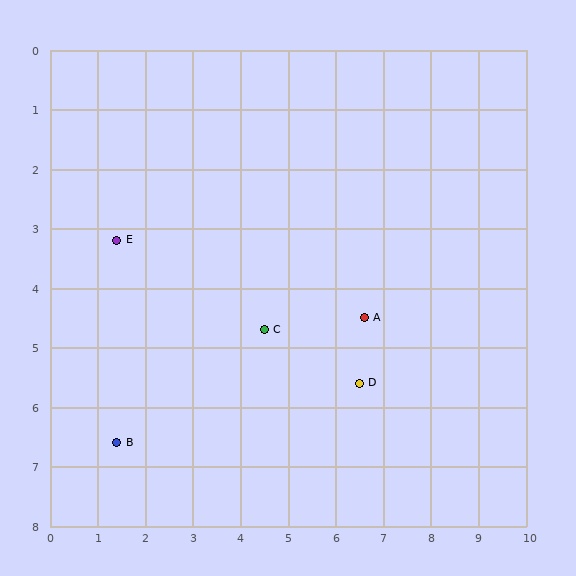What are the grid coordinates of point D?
Point D is at approximately (6.5, 5.6).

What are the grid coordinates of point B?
Point B is at approximately (1.4, 6.6).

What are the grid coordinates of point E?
Point E is at approximately (1.4, 3.2).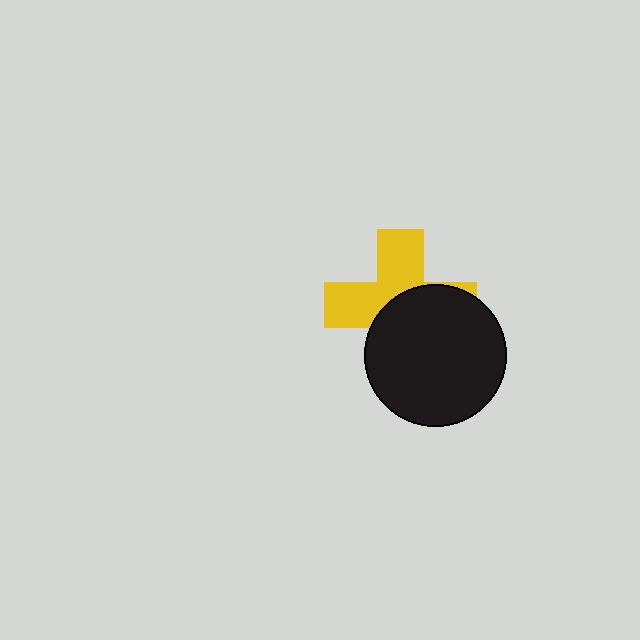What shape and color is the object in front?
The object in front is a black circle.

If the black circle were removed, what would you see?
You would see the complete yellow cross.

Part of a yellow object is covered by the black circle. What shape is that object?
It is a cross.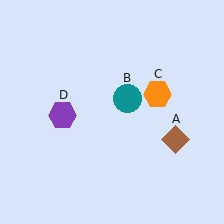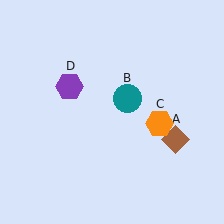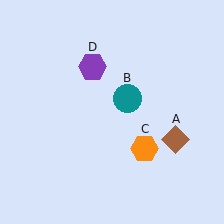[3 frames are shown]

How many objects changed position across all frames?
2 objects changed position: orange hexagon (object C), purple hexagon (object D).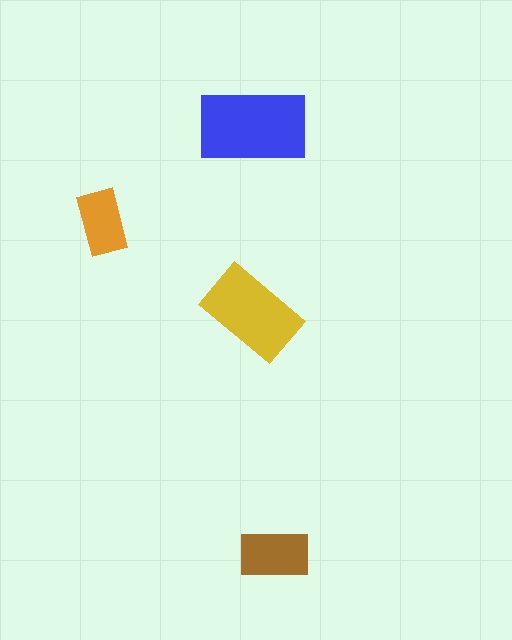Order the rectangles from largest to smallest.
the blue one, the yellow one, the brown one, the orange one.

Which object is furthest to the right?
The brown rectangle is rightmost.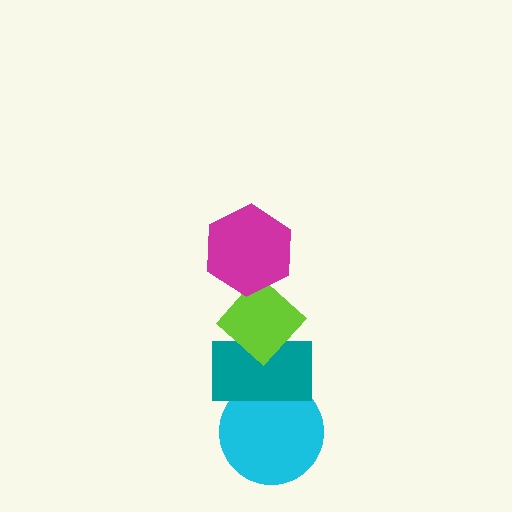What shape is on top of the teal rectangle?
The lime diamond is on top of the teal rectangle.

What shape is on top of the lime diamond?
The magenta hexagon is on top of the lime diamond.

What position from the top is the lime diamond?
The lime diamond is 2nd from the top.